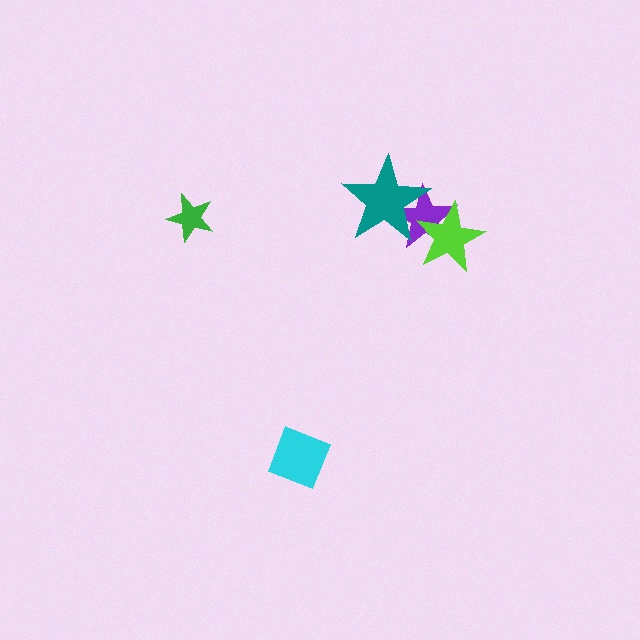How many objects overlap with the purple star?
2 objects overlap with the purple star.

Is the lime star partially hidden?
No, no other shape covers it.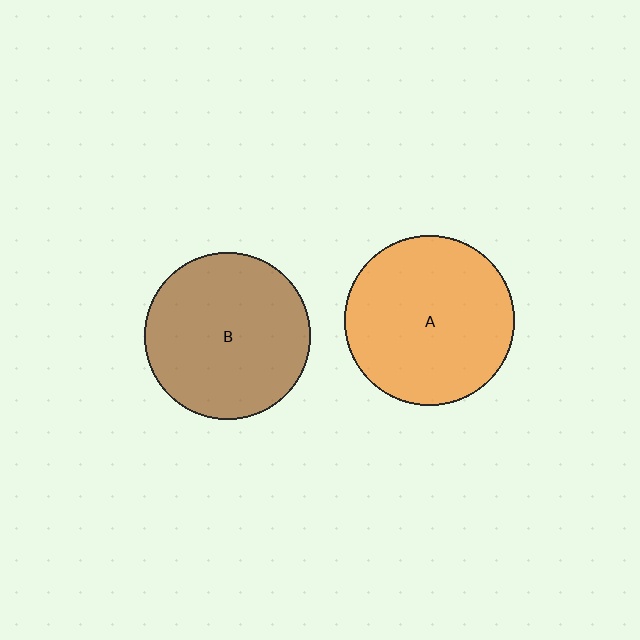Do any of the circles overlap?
No, none of the circles overlap.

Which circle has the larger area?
Circle A (orange).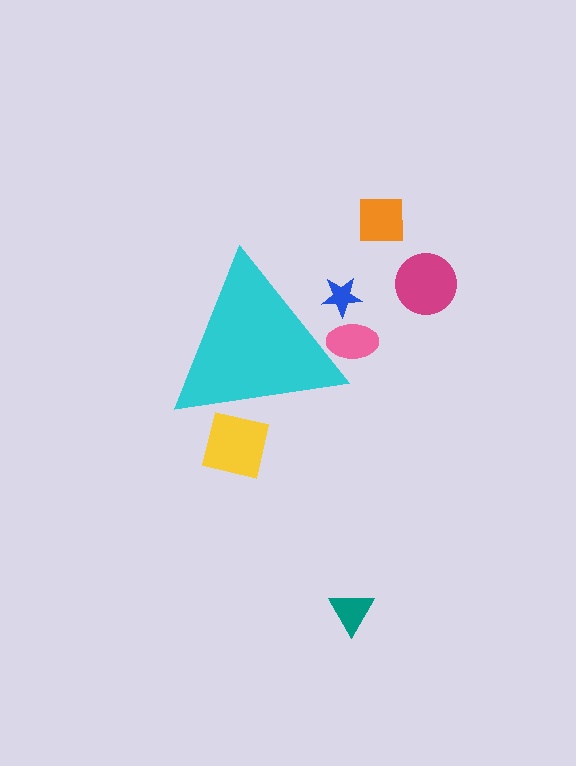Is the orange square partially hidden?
No, the orange square is fully visible.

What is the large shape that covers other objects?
A cyan triangle.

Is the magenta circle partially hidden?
No, the magenta circle is fully visible.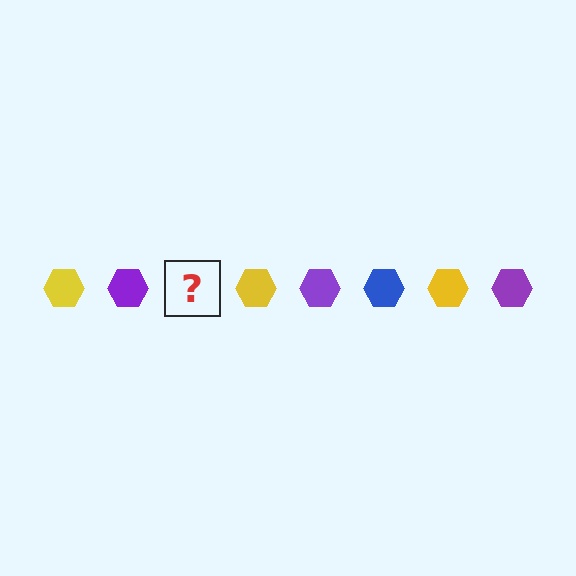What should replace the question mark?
The question mark should be replaced with a blue hexagon.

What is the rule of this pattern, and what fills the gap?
The rule is that the pattern cycles through yellow, purple, blue hexagons. The gap should be filled with a blue hexagon.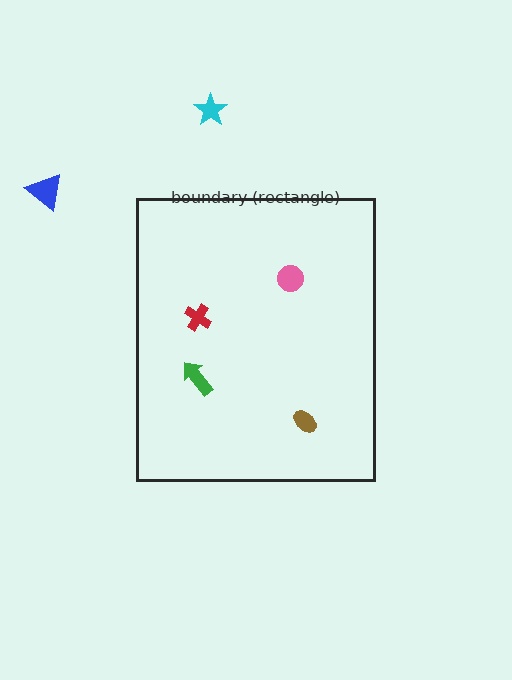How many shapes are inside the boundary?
4 inside, 2 outside.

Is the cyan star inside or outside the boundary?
Outside.